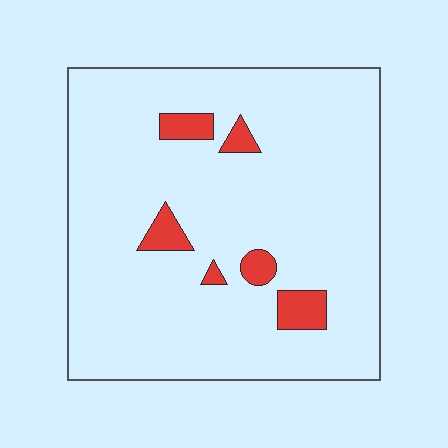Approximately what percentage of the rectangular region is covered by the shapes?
Approximately 5%.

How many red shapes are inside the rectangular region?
6.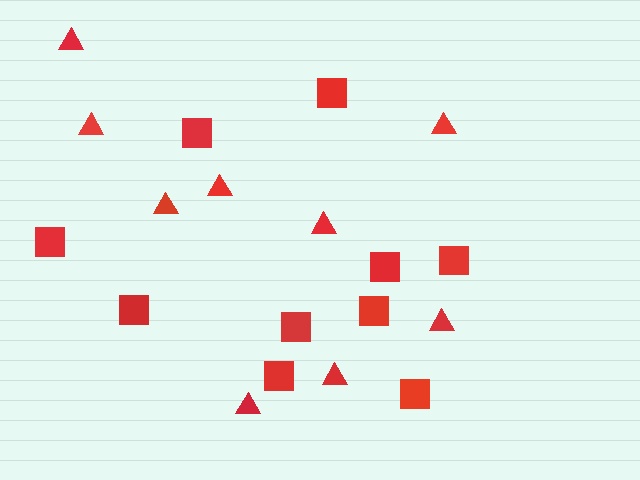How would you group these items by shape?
There are 2 groups: one group of squares (10) and one group of triangles (9).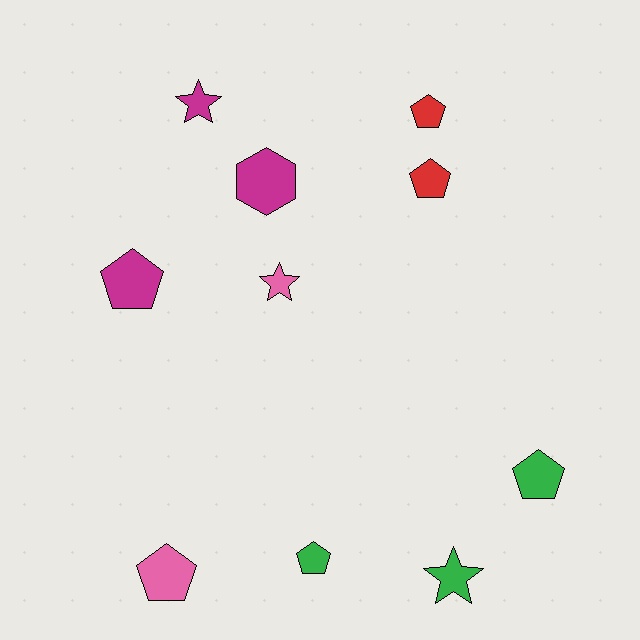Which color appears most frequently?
Green, with 3 objects.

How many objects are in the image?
There are 10 objects.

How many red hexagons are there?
There are no red hexagons.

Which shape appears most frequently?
Pentagon, with 6 objects.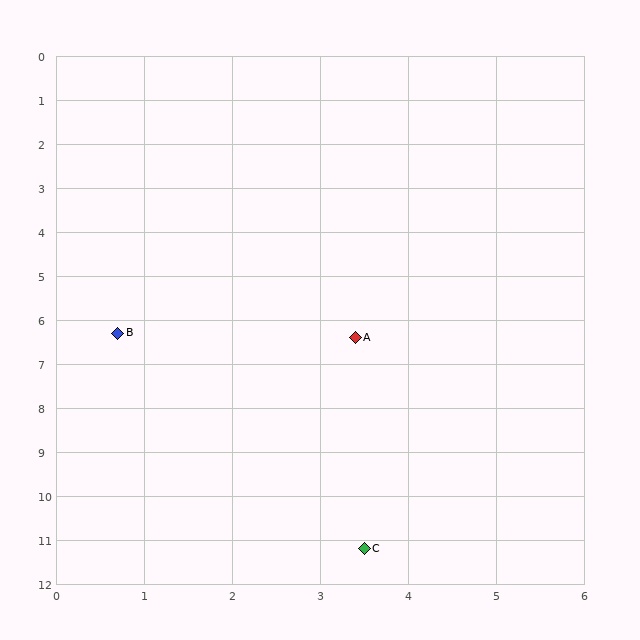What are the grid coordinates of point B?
Point B is at approximately (0.7, 6.3).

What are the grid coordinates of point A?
Point A is at approximately (3.4, 6.4).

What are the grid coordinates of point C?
Point C is at approximately (3.5, 11.2).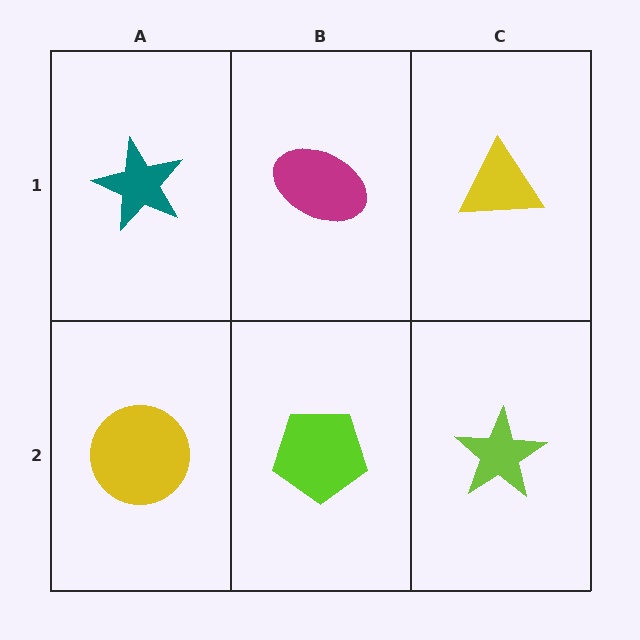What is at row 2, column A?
A yellow circle.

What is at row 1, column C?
A yellow triangle.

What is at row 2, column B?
A lime pentagon.